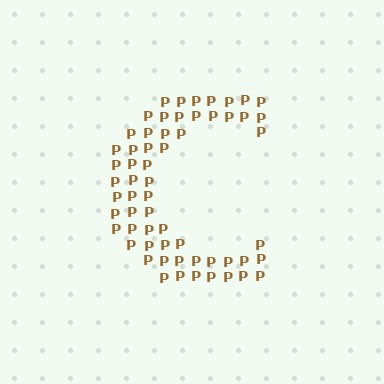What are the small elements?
The small elements are letter P's.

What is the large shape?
The large shape is the letter C.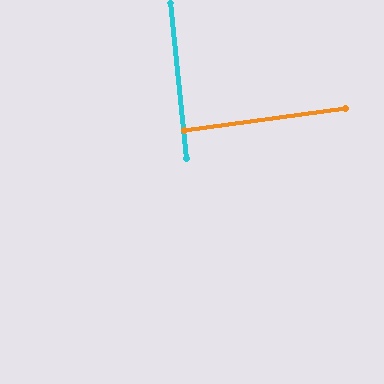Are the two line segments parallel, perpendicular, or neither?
Perpendicular — they meet at approximately 88°.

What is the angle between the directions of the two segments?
Approximately 88 degrees.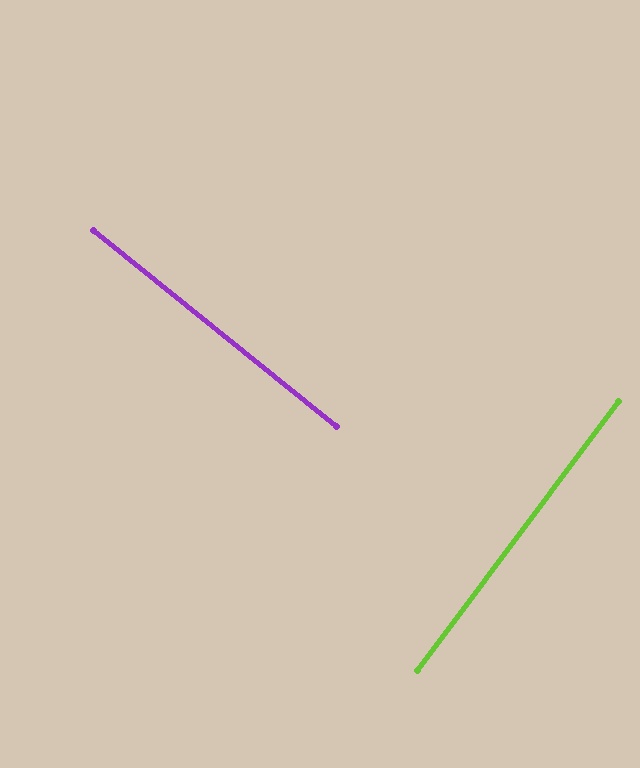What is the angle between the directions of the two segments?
Approximately 88 degrees.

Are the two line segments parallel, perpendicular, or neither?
Perpendicular — they meet at approximately 88°.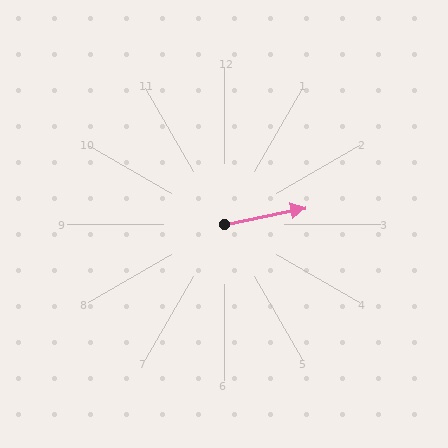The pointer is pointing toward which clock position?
Roughly 3 o'clock.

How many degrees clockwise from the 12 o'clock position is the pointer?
Approximately 79 degrees.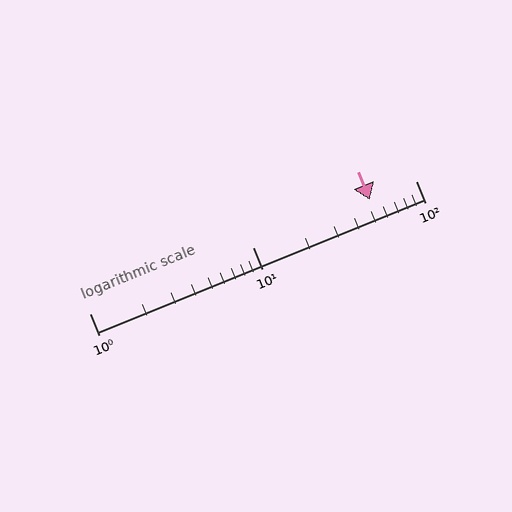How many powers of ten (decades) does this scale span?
The scale spans 2 decades, from 1 to 100.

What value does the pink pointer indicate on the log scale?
The pointer indicates approximately 52.